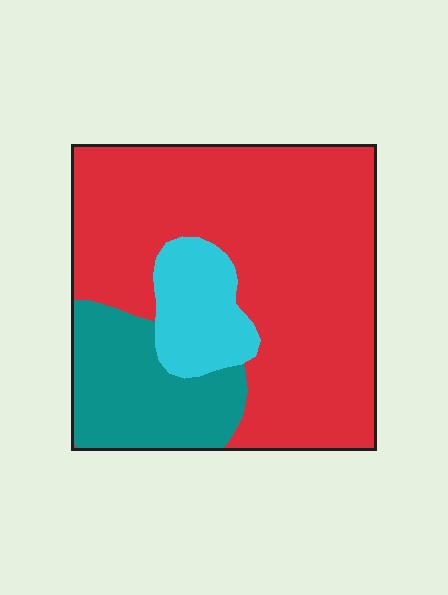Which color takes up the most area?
Red, at roughly 70%.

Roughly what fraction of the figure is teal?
Teal takes up about one fifth (1/5) of the figure.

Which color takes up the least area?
Cyan, at roughly 10%.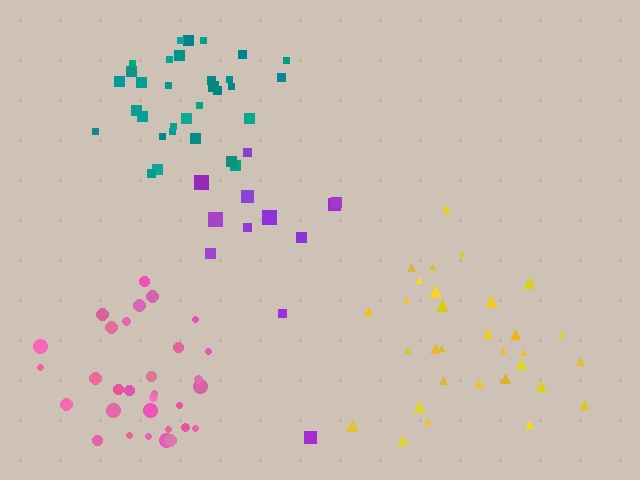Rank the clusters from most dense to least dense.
teal, pink, yellow, purple.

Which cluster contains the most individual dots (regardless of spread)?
Teal (33).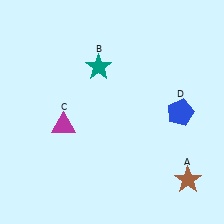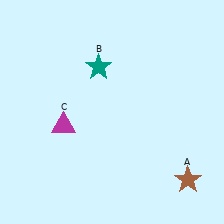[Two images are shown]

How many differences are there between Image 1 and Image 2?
There is 1 difference between the two images.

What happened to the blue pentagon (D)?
The blue pentagon (D) was removed in Image 2. It was in the bottom-right area of Image 1.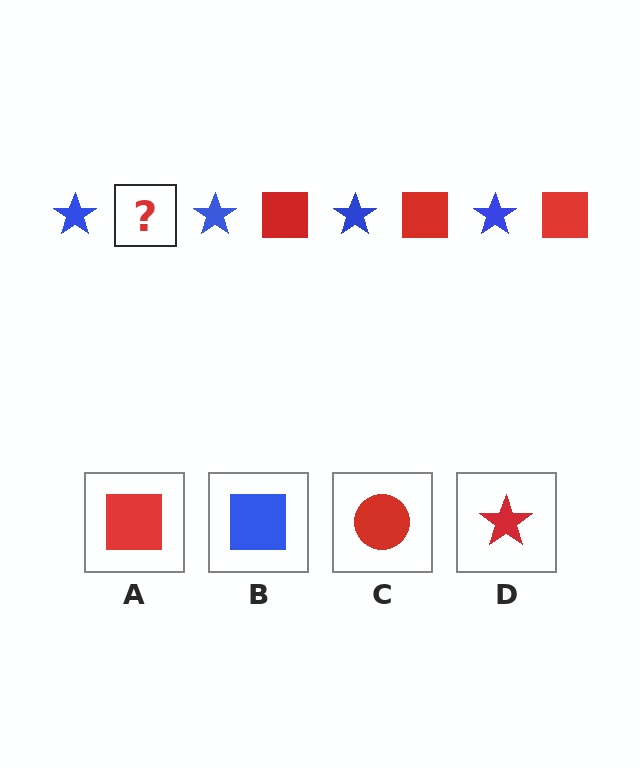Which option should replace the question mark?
Option A.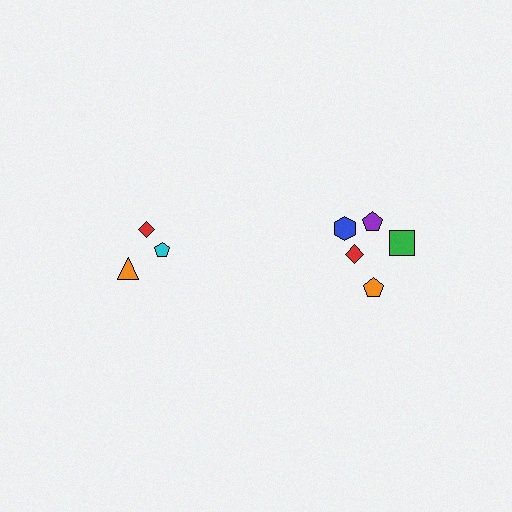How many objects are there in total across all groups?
There are 8 objects.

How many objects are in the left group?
There are 3 objects.